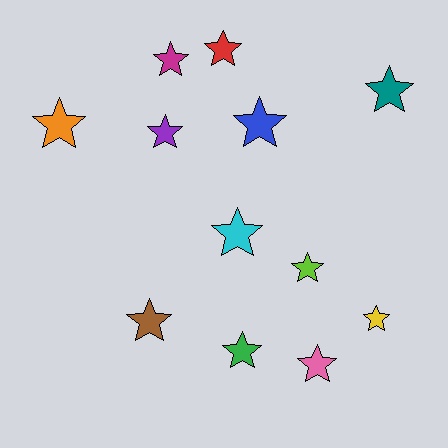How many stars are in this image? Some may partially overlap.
There are 12 stars.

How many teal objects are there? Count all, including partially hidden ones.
There is 1 teal object.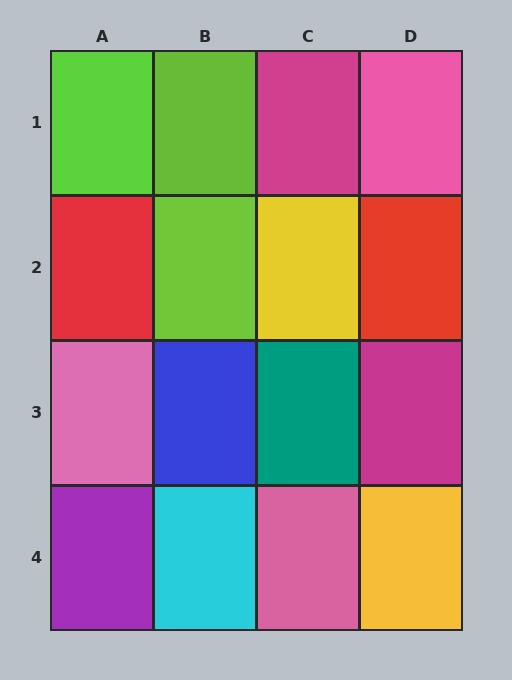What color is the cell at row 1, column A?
Lime.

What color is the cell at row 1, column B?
Lime.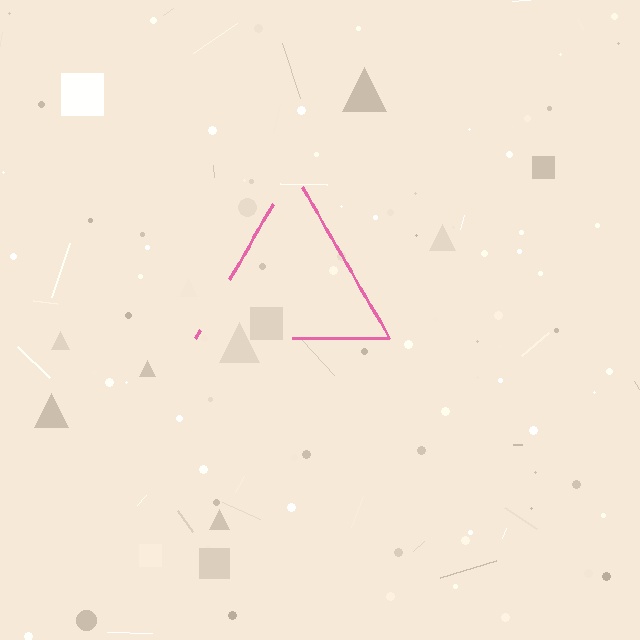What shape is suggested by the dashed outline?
The dashed outline suggests a triangle.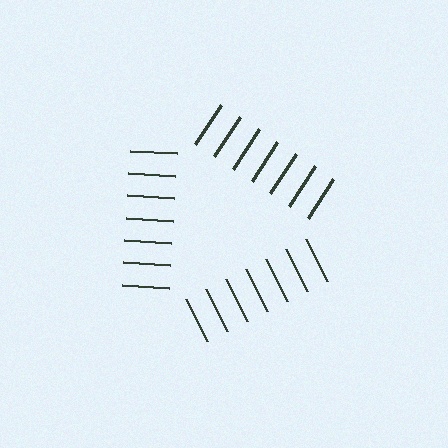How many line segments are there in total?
21 — 7 along each of the 3 edges.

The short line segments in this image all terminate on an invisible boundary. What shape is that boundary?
An illusory triangle — the line segments terminate on its edges but no continuous stroke is drawn.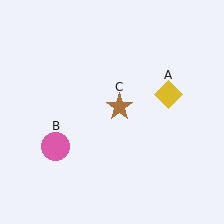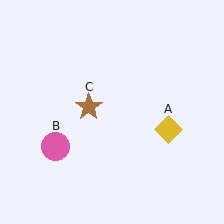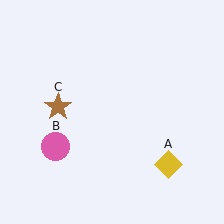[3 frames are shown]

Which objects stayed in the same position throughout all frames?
Pink circle (object B) remained stationary.